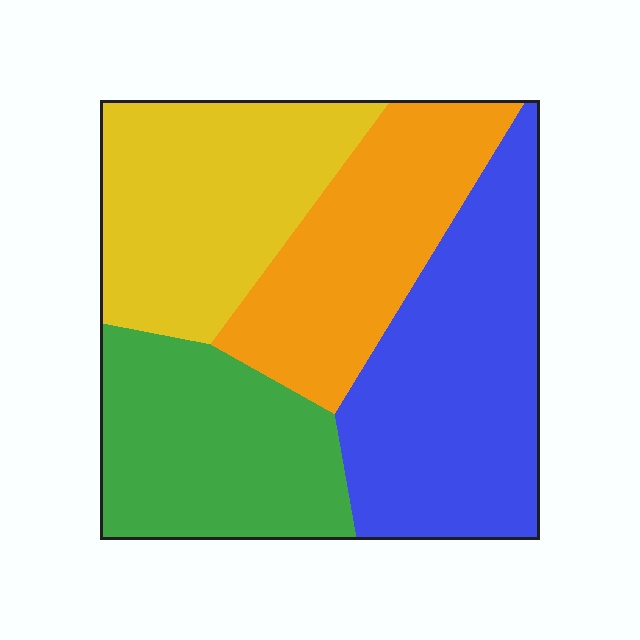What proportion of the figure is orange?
Orange takes up about one fifth (1/5) of the figure.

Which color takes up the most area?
Blue, at roughly 30%.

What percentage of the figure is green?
Green covers 23% of the figure.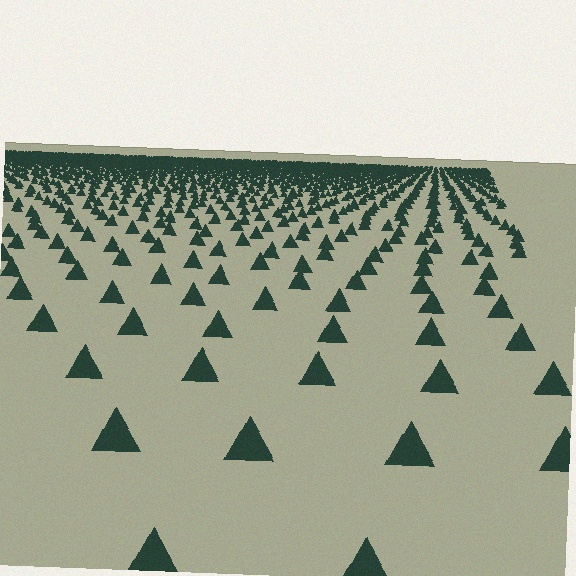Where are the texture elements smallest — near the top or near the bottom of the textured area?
Near the top.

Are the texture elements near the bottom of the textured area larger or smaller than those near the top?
Larger. Near the bottom, elements are closer to the viewer and appear at a bigger on-screen size.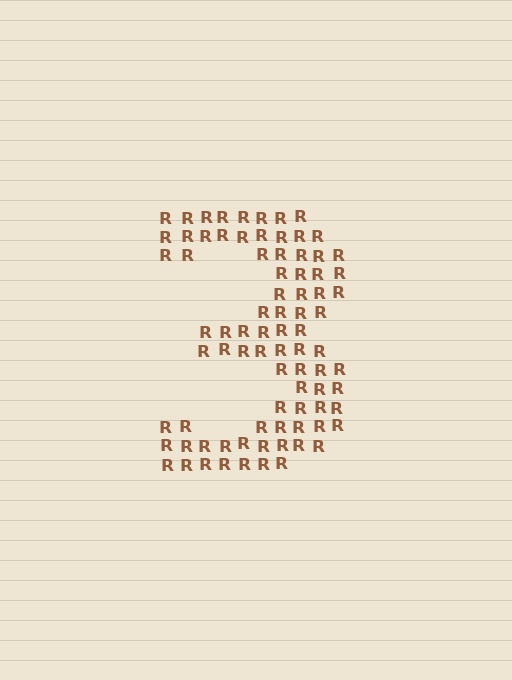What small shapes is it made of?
It is made of small letter R's.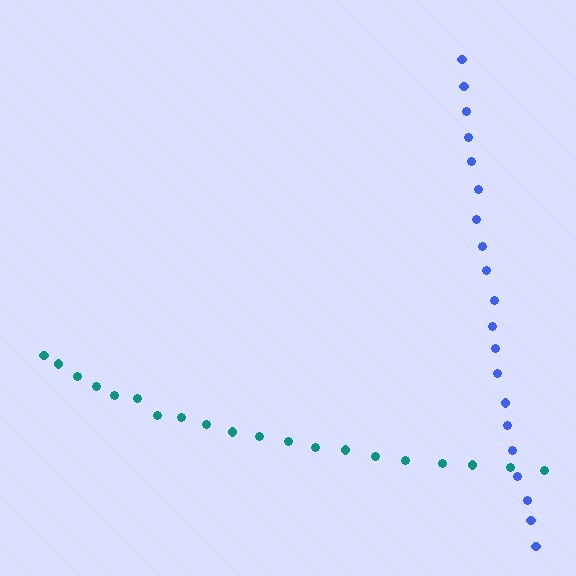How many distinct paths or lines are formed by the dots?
There are 2 distinct paths.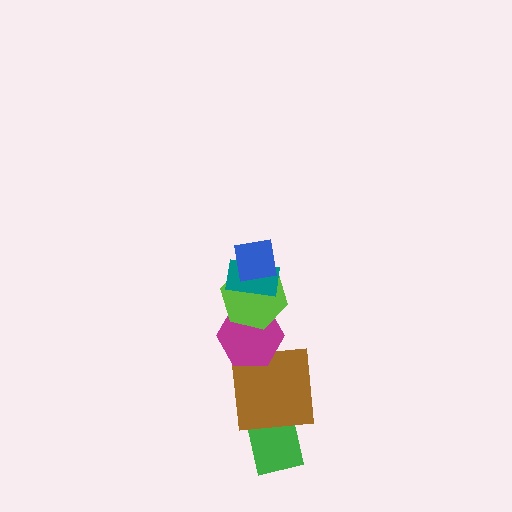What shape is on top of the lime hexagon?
The teal rectangle is on top of the lime hexagon.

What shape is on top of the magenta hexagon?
The lime hexagon is on top of the magenta hexagon.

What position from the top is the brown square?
The brown square is 5th from the top.